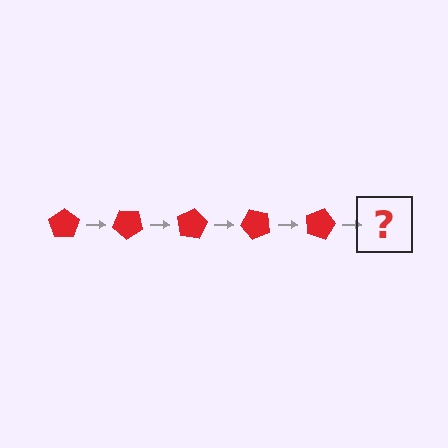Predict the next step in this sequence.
The next step is a red pentagon rotated 200 degrees.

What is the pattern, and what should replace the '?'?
The pattern is that the pentagon rotates 40 degrees each step. The '?' should be a red pentagon rotated 200 degrees.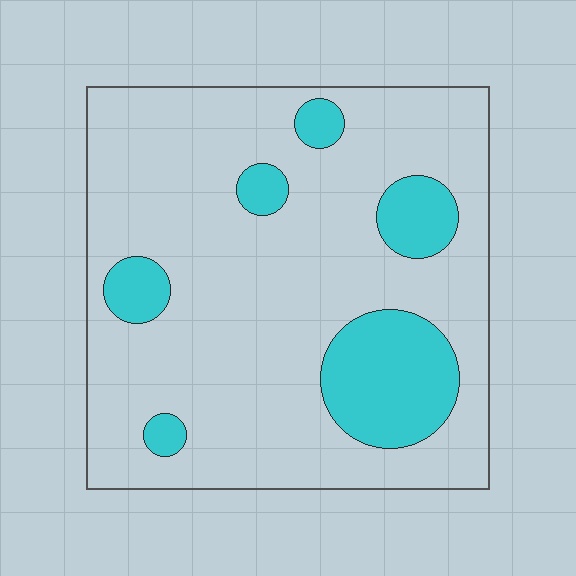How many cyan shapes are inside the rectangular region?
6.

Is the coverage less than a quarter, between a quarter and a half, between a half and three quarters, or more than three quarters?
Less than a quarter.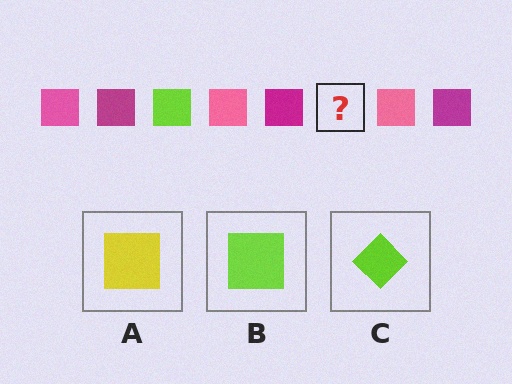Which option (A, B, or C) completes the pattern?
B.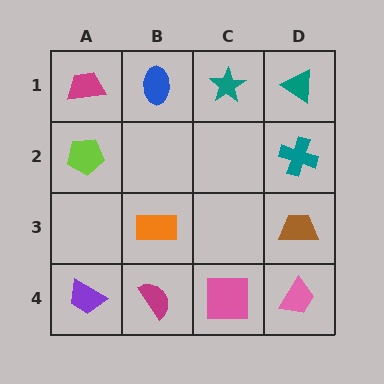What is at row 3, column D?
A brown trapezoid.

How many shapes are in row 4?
4 shapes.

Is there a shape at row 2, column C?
No, that cell is empty.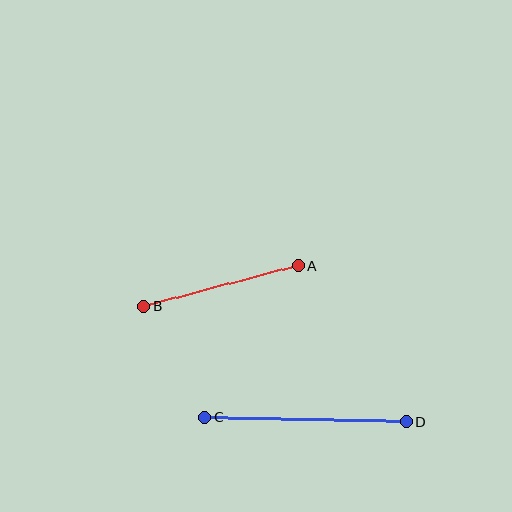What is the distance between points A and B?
The distance is approximately 160 pixels.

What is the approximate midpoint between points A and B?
The midpoint is at approximately (221, 286) pixels.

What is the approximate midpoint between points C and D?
The midpoint is at approximately (305, 419) pixels.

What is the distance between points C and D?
The distance is approximately 202 pixels.